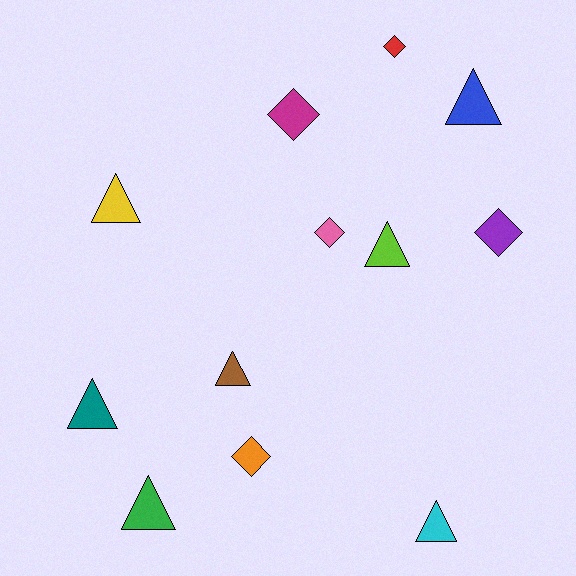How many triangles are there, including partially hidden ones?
There are 7 triangles.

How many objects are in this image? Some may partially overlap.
There are 12 objects.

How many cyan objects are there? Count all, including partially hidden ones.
There is 1 cyan object.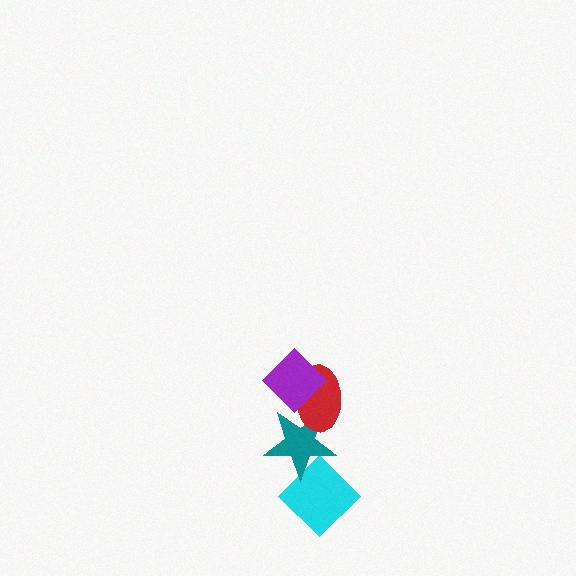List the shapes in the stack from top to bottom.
From top to bottom: the purple diamond, the red ellipse, the teal star, the cyan diamond.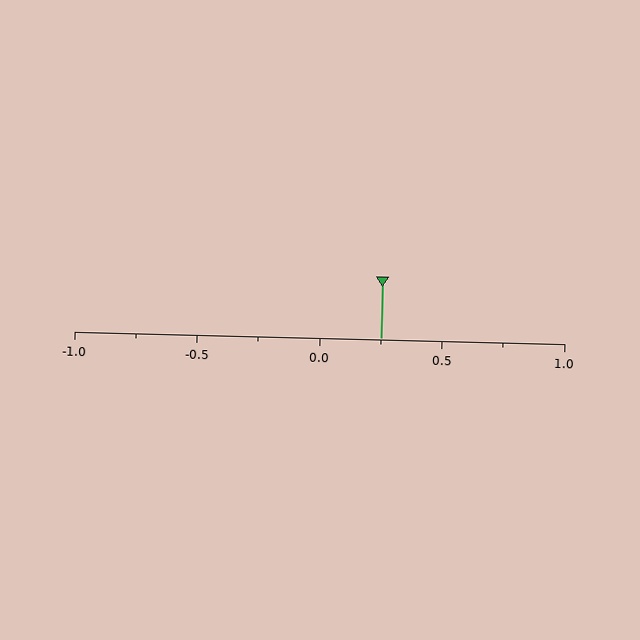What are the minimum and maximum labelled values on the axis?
The axis runs from -1.0 to 1.0.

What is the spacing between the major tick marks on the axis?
The major ticks are spaced 0.5 apart.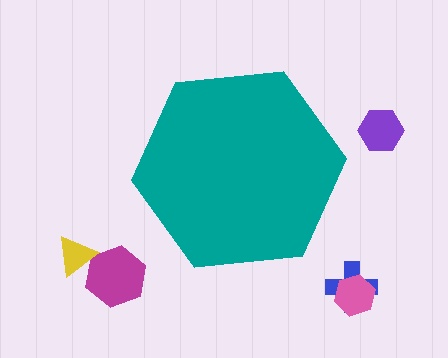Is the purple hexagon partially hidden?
No, the purple hexagon is fully visible.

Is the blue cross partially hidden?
No, the blue cross is fully visible.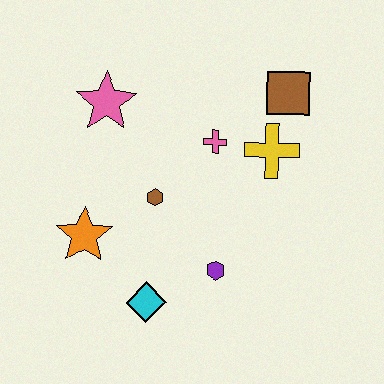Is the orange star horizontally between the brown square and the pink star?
No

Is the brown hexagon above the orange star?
Yes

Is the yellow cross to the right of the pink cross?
Yes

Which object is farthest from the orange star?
The brown square is farthest from the orange star.